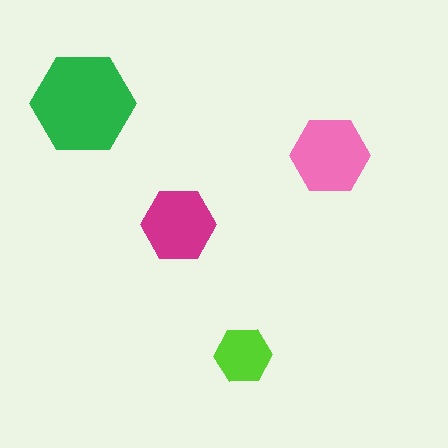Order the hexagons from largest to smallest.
the green one, the pink one, the magenta one, the lime one.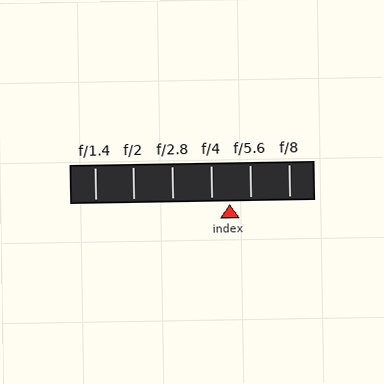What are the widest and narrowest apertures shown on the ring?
The widest aperture shown is f/1.4 and the narrowest is f/8.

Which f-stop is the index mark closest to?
The index mark is closest to f/4.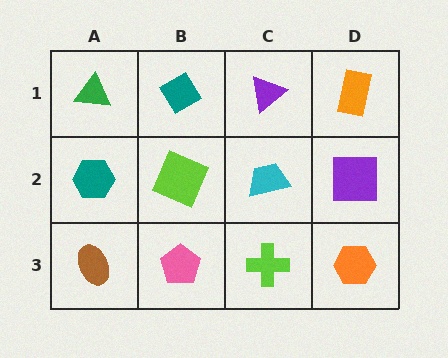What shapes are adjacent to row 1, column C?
A cyan trapezoid (row 2, column C), a teal diamond (row 1, column B), an orange rectangle (row 1, column D).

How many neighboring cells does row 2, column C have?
4.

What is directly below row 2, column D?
An orange hexagon.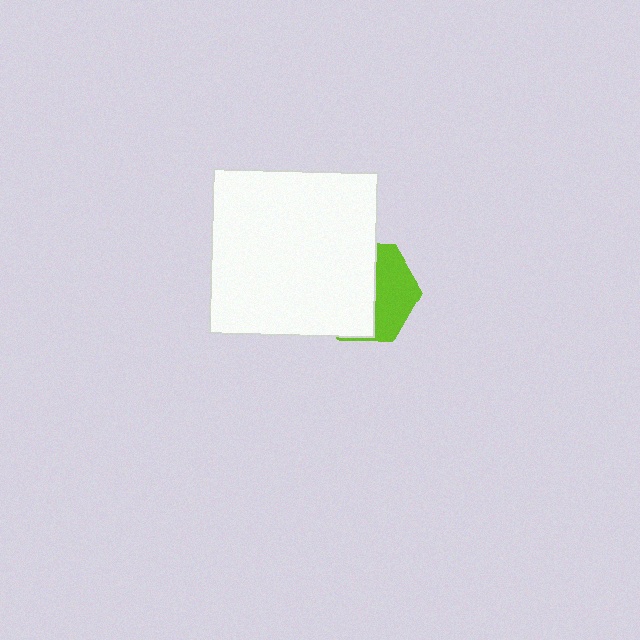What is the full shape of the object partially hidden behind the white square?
The partially hidden object is a lime hexagon.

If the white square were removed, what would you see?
You would see the complete lime hexagon.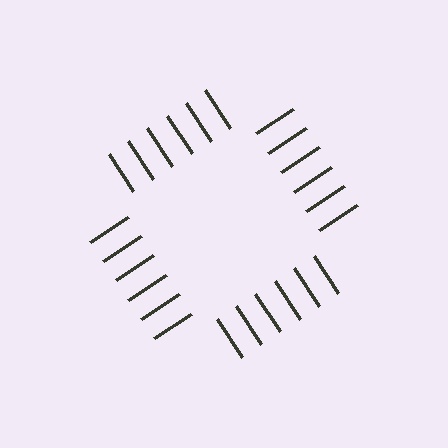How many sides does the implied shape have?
4 sides — the line-ends trace a square.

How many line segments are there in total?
24 — 6 along each of the 4 edges.